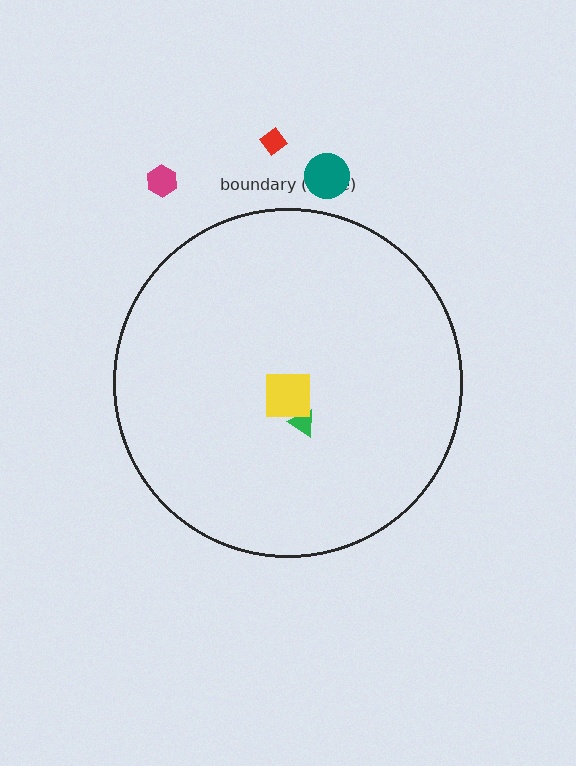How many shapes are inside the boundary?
2 inside, 3 outside.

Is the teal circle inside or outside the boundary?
Outside.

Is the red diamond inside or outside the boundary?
Outside.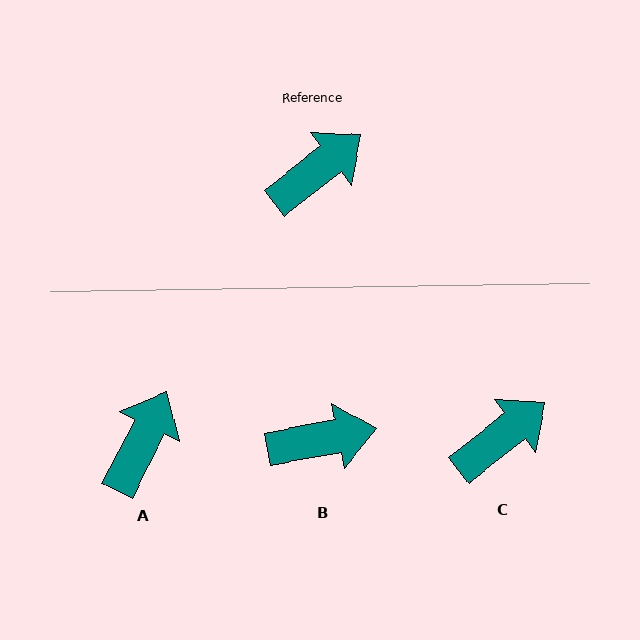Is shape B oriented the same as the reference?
No, it is off by about 27 degrees.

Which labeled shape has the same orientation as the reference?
C.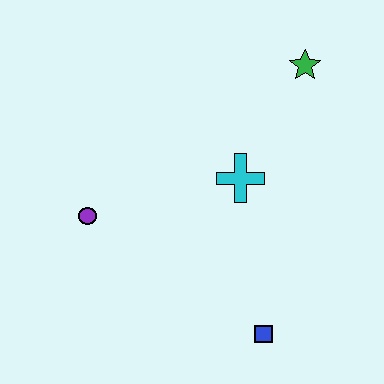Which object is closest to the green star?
The cyan cross is closest to the green star.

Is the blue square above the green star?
No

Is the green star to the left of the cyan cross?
No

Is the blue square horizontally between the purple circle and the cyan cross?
No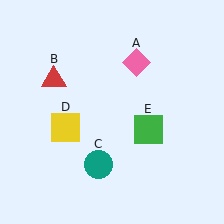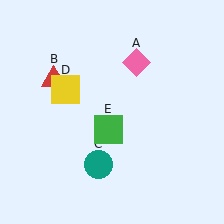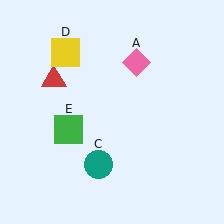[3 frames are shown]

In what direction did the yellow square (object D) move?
The yellow square (object D) moved up.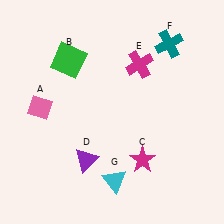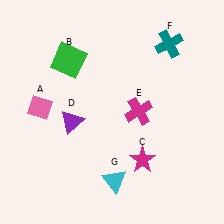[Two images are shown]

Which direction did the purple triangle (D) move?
The purple triangle (D) moved up.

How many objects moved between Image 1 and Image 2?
2 objects moved between the two images.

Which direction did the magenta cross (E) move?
The magenta cross (E) moved down.